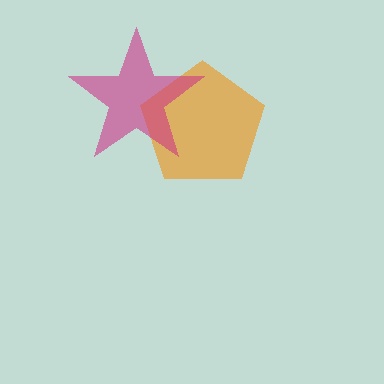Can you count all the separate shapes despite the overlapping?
Yes, there are 2 separate shapes.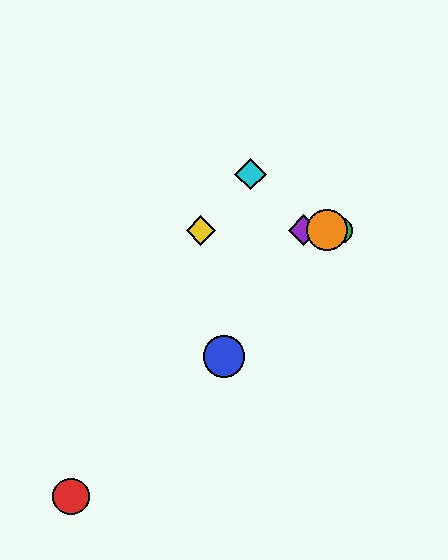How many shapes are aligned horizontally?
4 shapes (the green circle, the yellow diamond, the purple diamond, the orange circle) are aligned horizontally.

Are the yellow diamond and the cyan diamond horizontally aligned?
No, the yellow diamond is at y≈230 and the cyan diamond is at y≈174.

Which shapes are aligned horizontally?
The green circle, the yellow diamond, the purple diamond, the orange circle are aligned horizontally.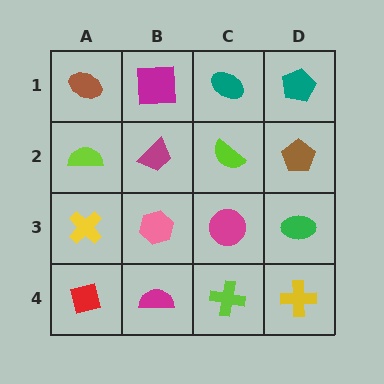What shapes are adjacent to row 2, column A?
A brown ellipse (row 1, column A), a yellow cross (row 3, column A), a magenta trapezoid (row 2, column B).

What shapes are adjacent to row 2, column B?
A magenta square (row 1, column B), a pink hexagon (row 3, column B), a lime semicircle (row 2, column A), a lime semicircle (row 2, column C).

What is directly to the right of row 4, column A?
A magenta semicircle.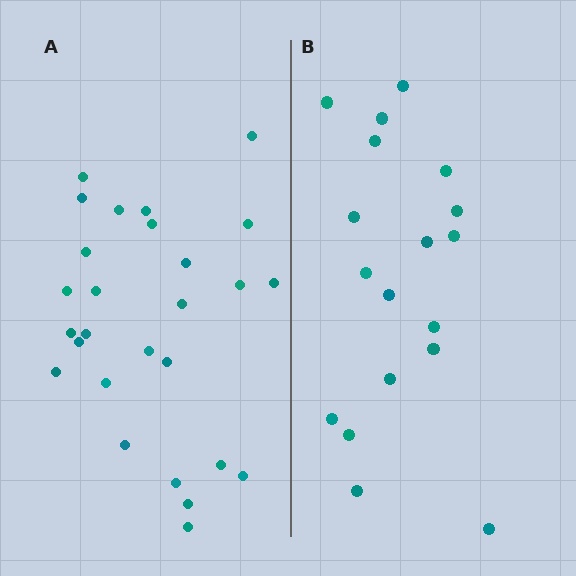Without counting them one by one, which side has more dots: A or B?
Region A (the left region) has more dots.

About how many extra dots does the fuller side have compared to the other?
Region A has roughly 8 or so more dots than region B.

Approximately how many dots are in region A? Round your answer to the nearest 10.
About 30 dots. (The exact count is 27, which rounds to 30.)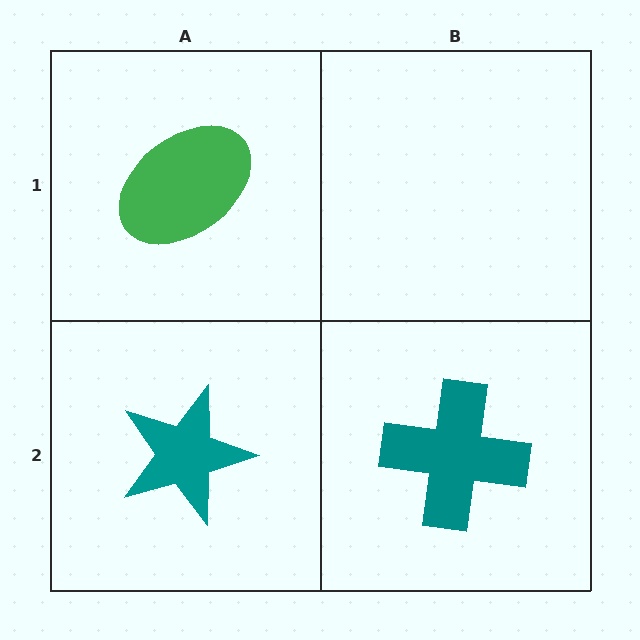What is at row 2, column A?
A teal star.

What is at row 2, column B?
A teal cross.